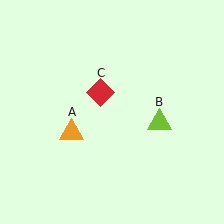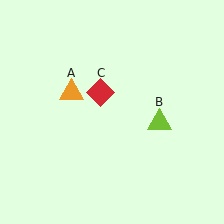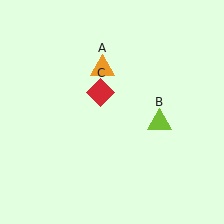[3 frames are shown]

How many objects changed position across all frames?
1 object changed position: orange triangle (object A).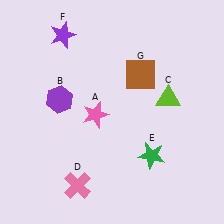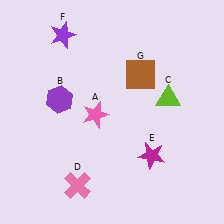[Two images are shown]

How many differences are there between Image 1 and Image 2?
There is 1 difference between the two images.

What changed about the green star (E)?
In Image 1, E is green. In Image 2, it changed to magenta.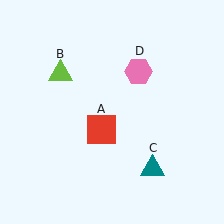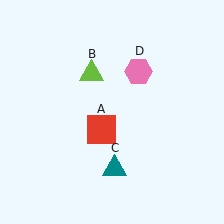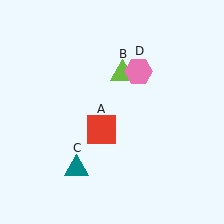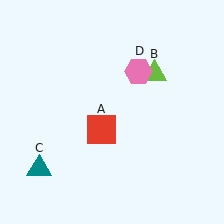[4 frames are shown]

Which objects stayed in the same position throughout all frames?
Red square (object A) and pink hexagon (object D) remained stationary.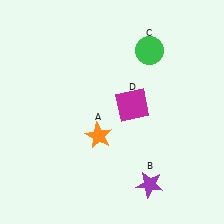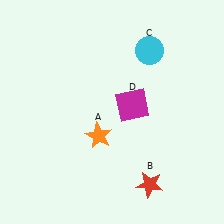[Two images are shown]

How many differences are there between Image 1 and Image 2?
There are 2 differences between the two images.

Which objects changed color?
B changed from purple to red. C changed from green to cyan.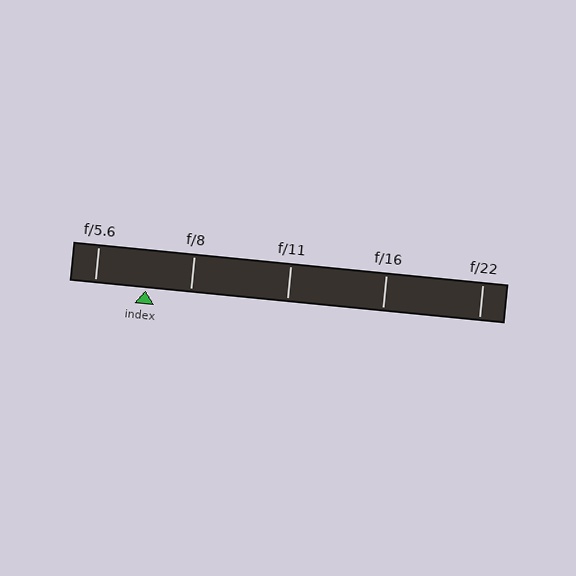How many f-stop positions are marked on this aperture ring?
There are 5 f-stop positions marked.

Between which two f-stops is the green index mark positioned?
The index mark is between f/5.6 and f/8.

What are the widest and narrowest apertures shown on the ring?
The widest aperture shown is f/5.6 and the narrowest is f/22.